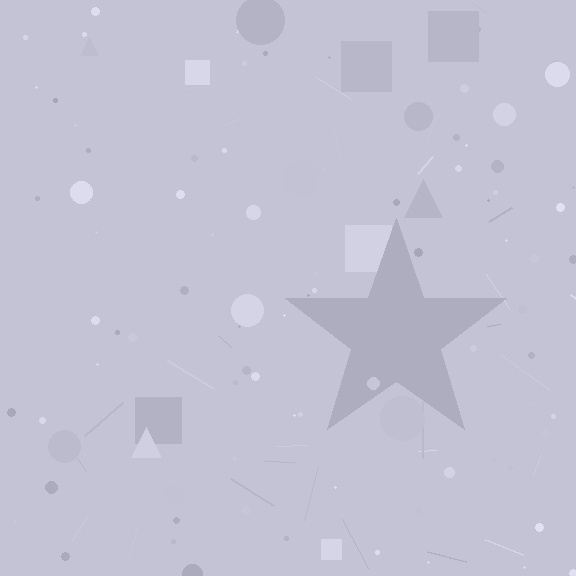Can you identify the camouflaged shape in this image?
The camouflaged shape is a star.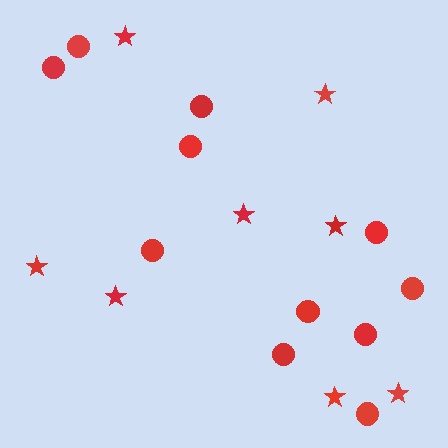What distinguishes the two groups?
There are 2 groups: one group of stars (8) and one group of circles (11).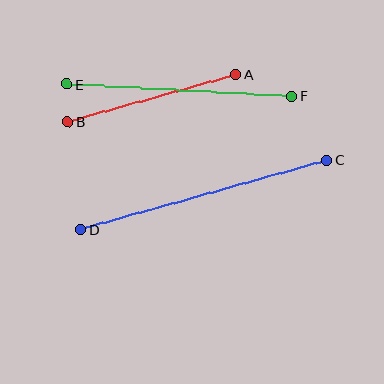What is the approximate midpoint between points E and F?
The midpoint is at approximately (179, 90) pixels.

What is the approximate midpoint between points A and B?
The midpoint is at approximately (152, 98) pixels.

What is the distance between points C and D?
The distance is approximately 255 pixels.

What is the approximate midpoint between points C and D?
The midpoint is at approximately (204, 195) pixels.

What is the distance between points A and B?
The distance is approximately 175 pixels.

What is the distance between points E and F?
The distance is approximately 225 pixels.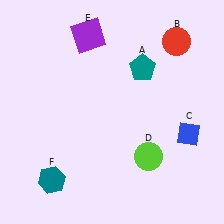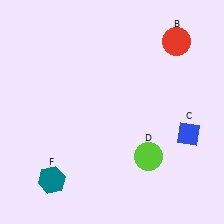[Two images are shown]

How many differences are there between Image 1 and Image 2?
There are 2 differences between the two images.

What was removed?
The teal pentagon (A), the purple square (E) were removed in Image 2.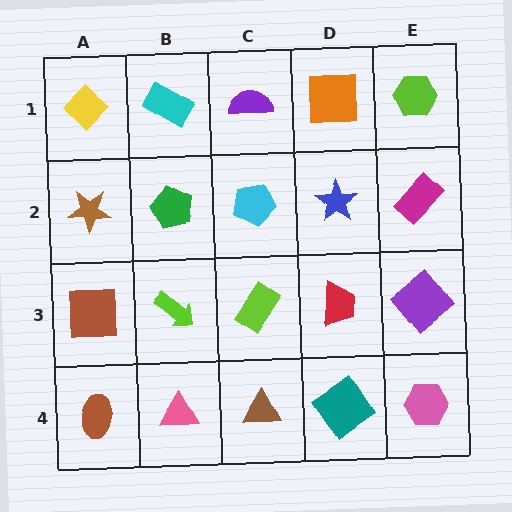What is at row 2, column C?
A cyan pentagon.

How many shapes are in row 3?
5 shapes.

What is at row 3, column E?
A purple diamond.